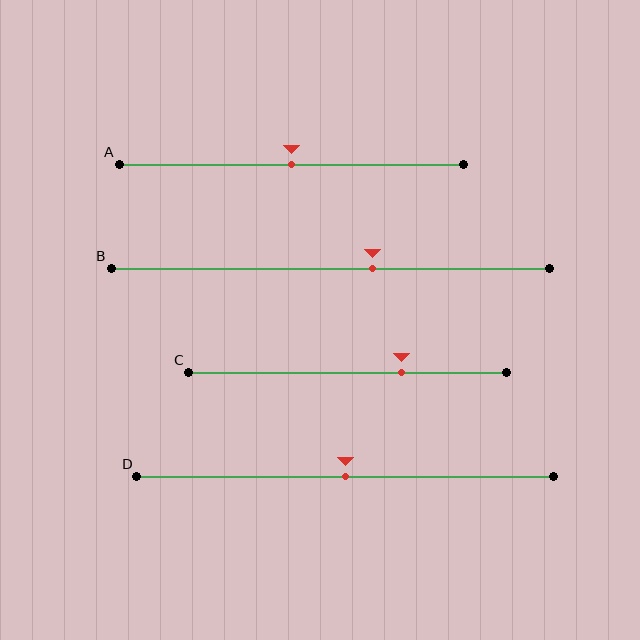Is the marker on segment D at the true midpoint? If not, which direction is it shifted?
Yes, the marker on segment D is at the true midpoint.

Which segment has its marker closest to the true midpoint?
Segment A has its marker closest to the true midpoint.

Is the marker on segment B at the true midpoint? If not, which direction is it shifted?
No, the marker on segment B is shifted to the right by about 9% of the segment length.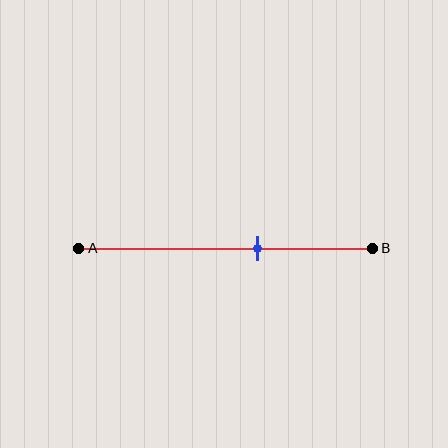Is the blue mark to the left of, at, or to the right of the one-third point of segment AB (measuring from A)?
The blue mark is to the right of the one-third point of segment AB.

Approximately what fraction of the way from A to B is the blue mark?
The blue mark is approximately 60% of the way from A to B.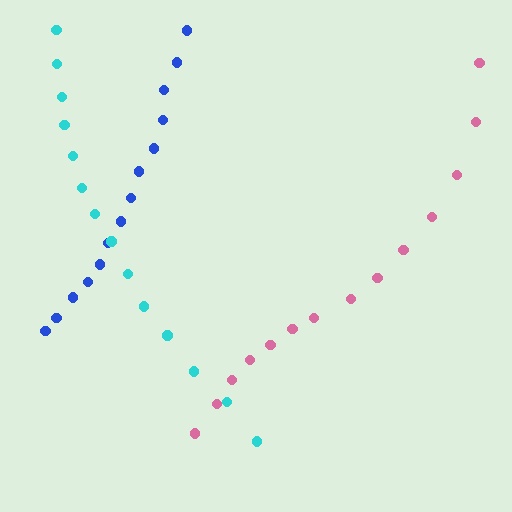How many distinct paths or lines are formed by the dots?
There are 3 distinct paths.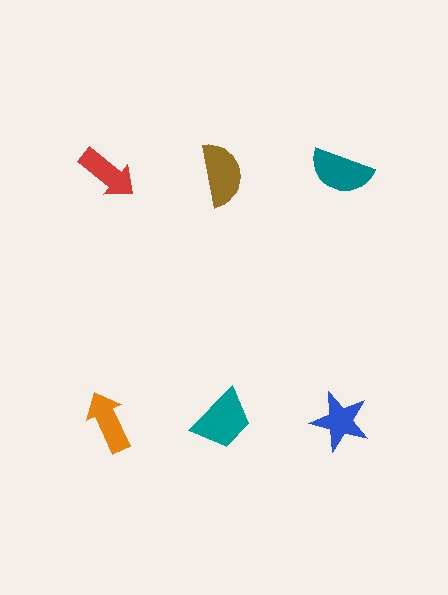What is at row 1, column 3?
A teal semicircle.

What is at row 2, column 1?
An orange arrow.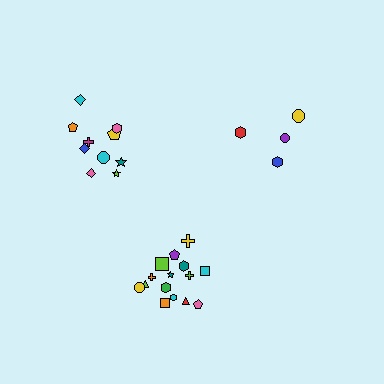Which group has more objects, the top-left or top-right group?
The top-left group.